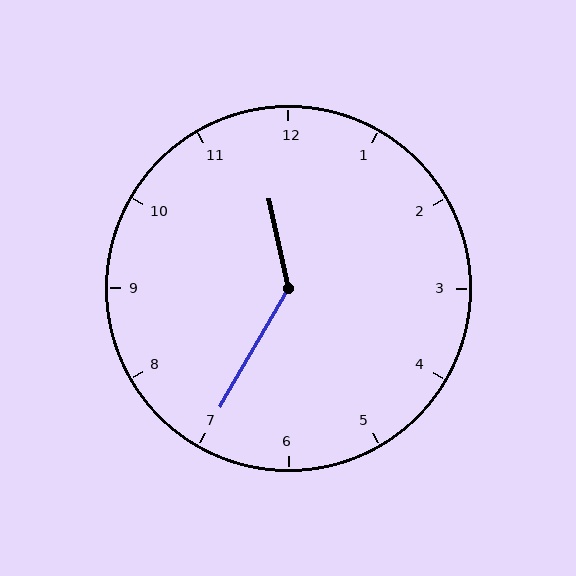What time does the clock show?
11:35.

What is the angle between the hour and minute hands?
Approximately 138 degrees.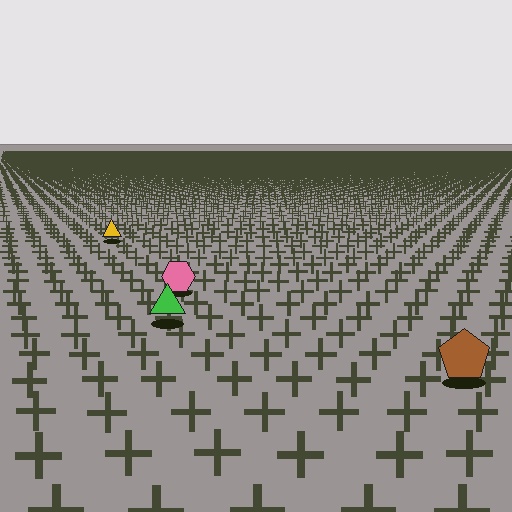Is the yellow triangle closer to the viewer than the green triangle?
No. The green triangle is closer — you can tell from the texture gradient: the ground texture is coarser near it.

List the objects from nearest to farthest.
From nearest to farthest: the brown pentagon, the green triangle, the pink hexagon, the yellow triangle.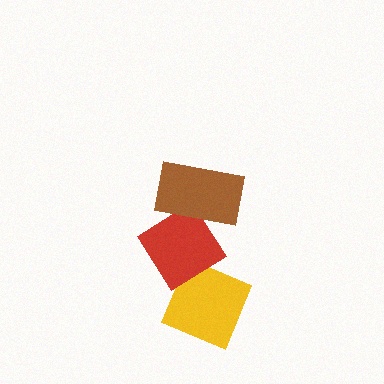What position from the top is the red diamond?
The red diamond is 2nd from the top.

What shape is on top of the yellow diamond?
The red diamond is on top of the yellow diamond.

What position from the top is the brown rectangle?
The brown rectangle is 1st from the top.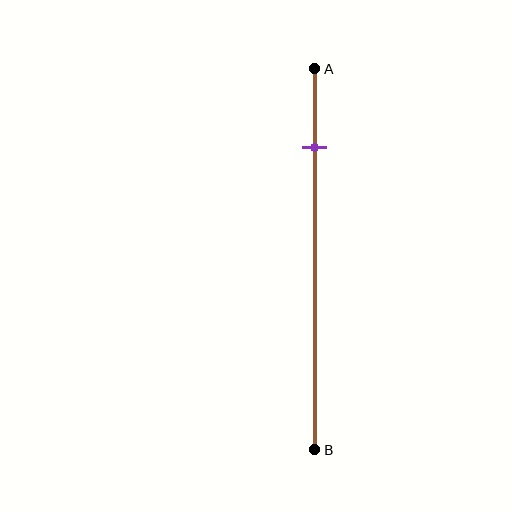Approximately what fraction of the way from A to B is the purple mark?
The purple mark is approximately 20% of the way from A to B.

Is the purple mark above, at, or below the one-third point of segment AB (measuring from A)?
The purple mark is above the one-third point of segment AB.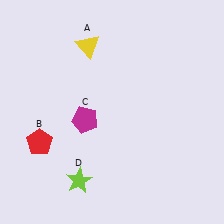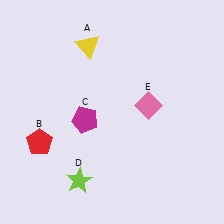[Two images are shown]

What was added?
A pink diamond (E) was added in Image 2.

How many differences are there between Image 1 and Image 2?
There is 1 difference between the two images.